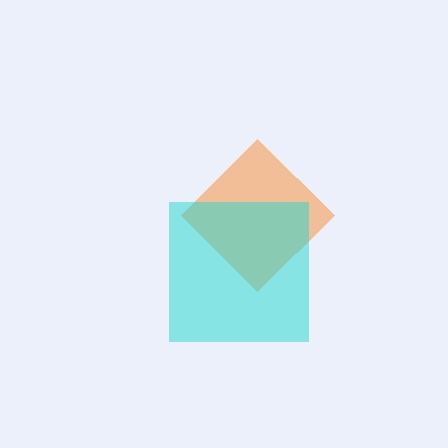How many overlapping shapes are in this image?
There are 2 overlapping shapes in the image.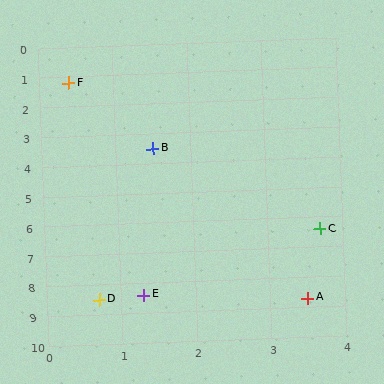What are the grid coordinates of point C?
Point C is at approximately (3.7, 6.4).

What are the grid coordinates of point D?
Point D is at approximately (0.7, 8.5).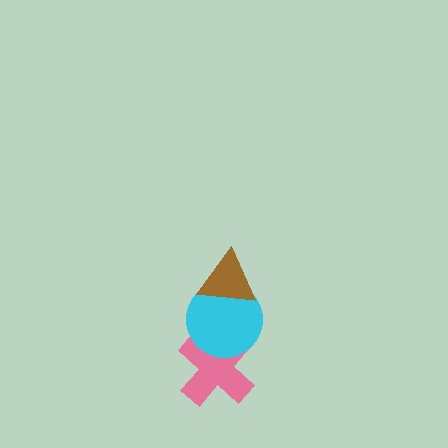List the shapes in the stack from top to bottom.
From top to bottom: the brown triangle, the cyan circle, the pink cross.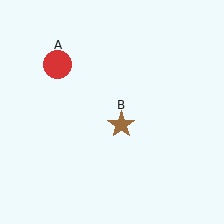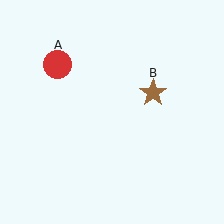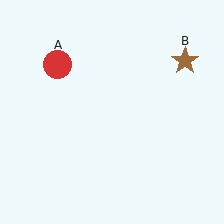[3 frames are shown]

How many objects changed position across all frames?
1 object changed position: brown star (object B).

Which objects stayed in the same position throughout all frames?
Red circle (object A) remained stationary.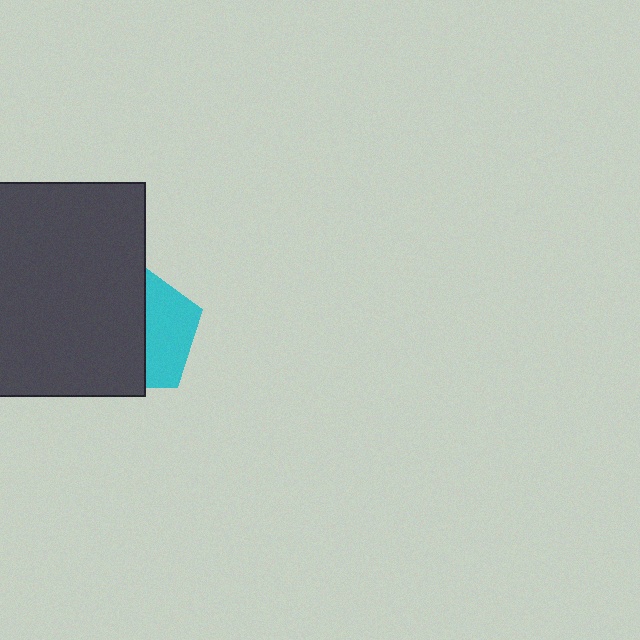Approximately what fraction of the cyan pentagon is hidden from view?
Roughly 60% of the cyan pentagon is hidden behind the dark gray rectangle.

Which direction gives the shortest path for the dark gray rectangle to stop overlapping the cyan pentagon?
Moving left gives the shortest separation.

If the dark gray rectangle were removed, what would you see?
You would see the complete cyan pentagon.